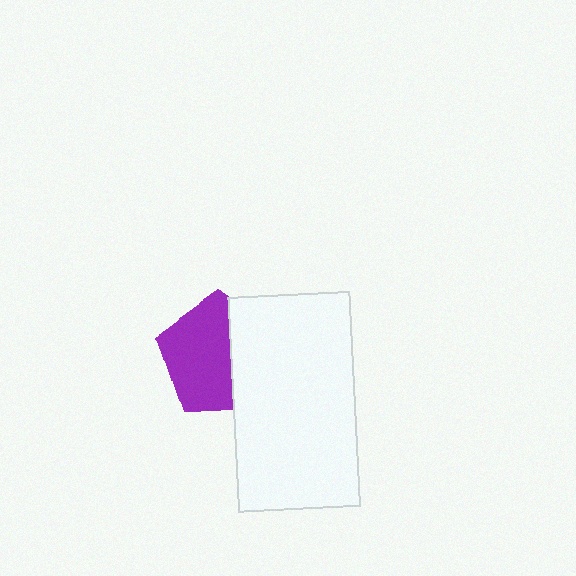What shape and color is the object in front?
The object in front is a white rectangle.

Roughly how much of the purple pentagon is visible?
About half of it is visible (roughly 61%).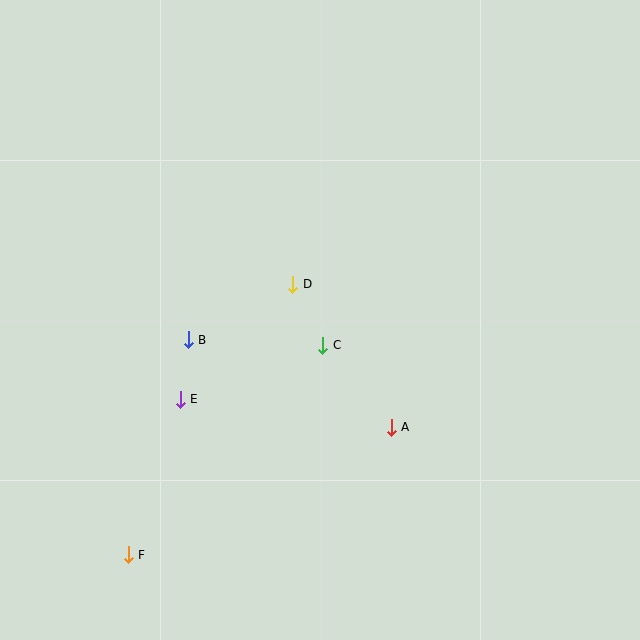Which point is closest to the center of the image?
Point C at (323, 345) is closest to the center.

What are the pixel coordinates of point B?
Point B is at (188, 340).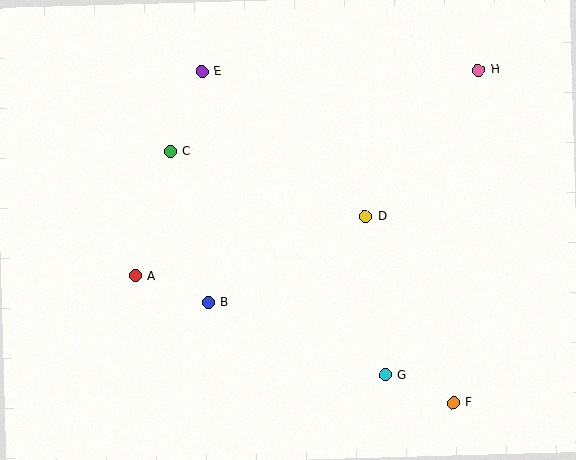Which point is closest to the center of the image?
Point D at (366, 217) is closest to the center.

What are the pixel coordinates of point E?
Point E is at (202, 71).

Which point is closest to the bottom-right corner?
Point F is closest to the bottom-right corner.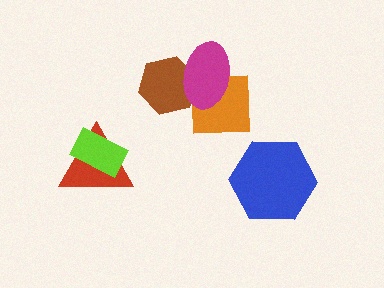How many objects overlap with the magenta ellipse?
2 objects overlap with the magenta ellipse.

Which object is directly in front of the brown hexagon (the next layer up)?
The orange square is directly in front of the brown hexagon.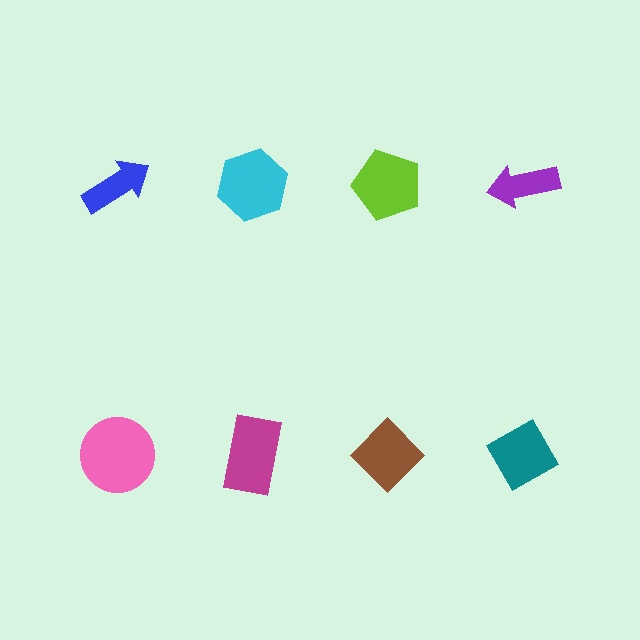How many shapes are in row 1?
4 shapes.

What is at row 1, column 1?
A blue arrow.